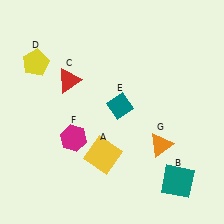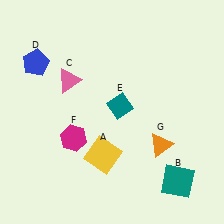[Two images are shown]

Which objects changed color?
C changed from red to pink. D changed from yellow to blue.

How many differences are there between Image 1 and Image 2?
There are 2 differences between the two images.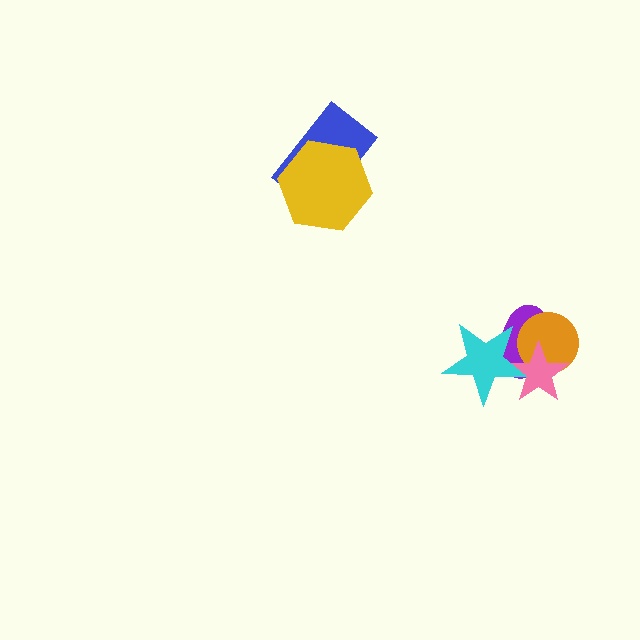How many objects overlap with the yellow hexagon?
1 object overlaps with the yellow hexagon.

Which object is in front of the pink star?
The cyan star is in front of the pink star.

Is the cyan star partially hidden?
No, no other shape covers it.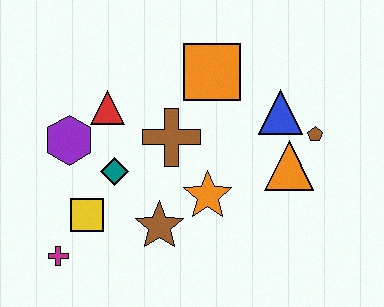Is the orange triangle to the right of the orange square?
Yes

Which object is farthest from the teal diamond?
The brown pentagon is farthest from the teal diamond.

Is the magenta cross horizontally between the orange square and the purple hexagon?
No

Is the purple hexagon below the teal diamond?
No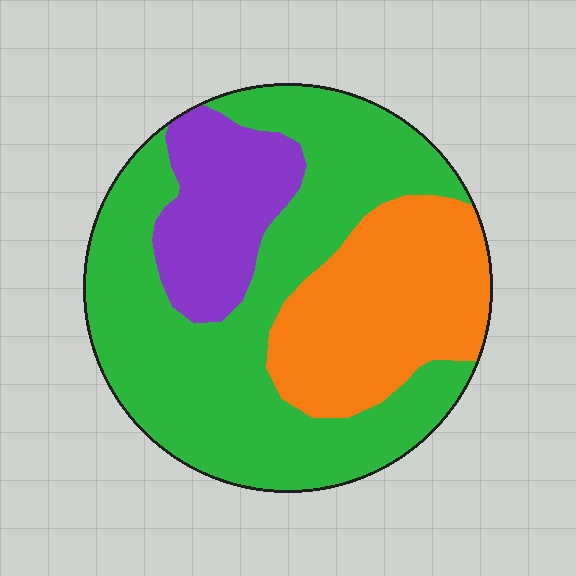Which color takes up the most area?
Green, at roughly 55%.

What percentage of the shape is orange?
Orange covers roughly 25% of the shape.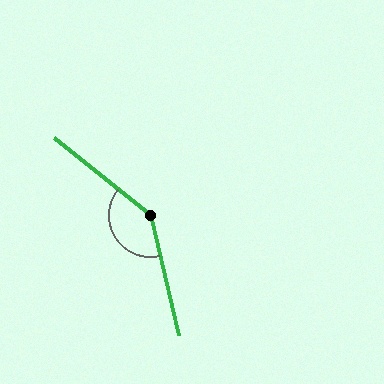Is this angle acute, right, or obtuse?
It is obtuse.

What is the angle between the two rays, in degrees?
Approximately 142 degrees.